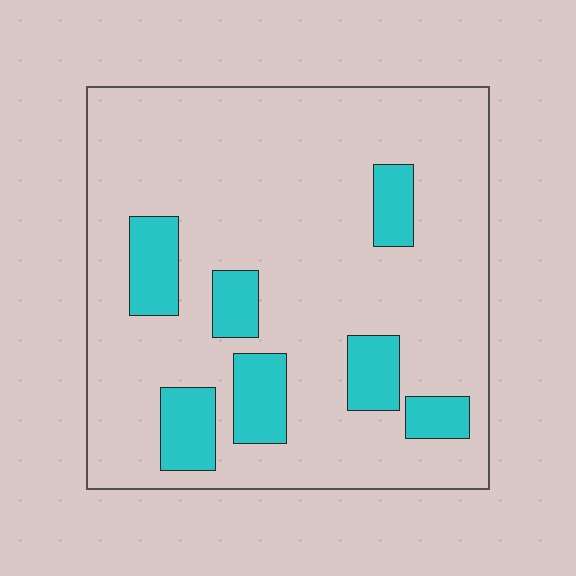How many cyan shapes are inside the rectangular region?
7.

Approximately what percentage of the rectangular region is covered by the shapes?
Approximately 15%.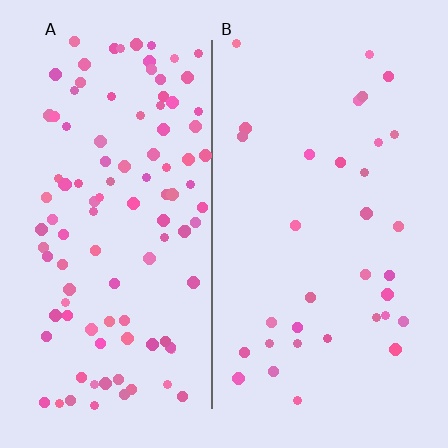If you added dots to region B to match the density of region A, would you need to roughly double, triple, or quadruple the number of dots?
Approximately triple.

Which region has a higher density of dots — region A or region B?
A (the left).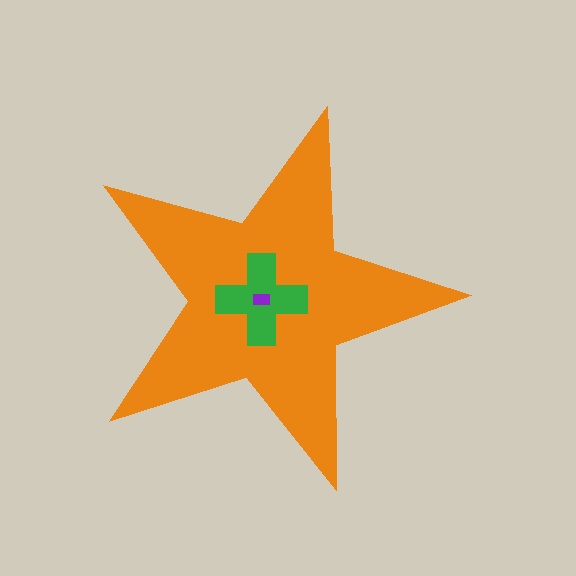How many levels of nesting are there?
3.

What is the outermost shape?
The orange star.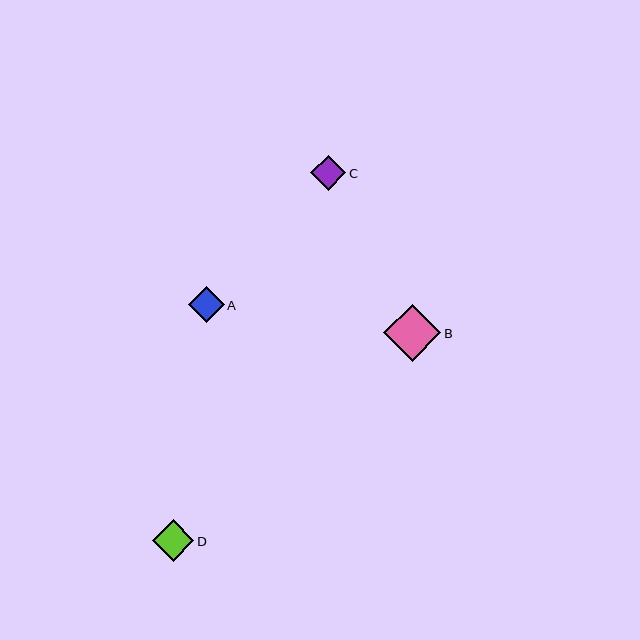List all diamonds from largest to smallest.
From largest to smallest: B, D, A, C.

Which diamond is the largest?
Diamond B is the largest with a size of approximately 57 pixels.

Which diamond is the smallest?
Diamond C is the smallest with a size of approximately 35 pixels.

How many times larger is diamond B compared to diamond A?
Diamond B is approximately 1.6 times the size of diamond A.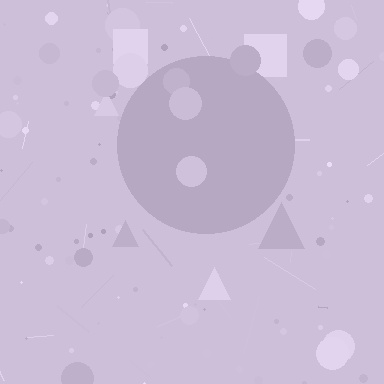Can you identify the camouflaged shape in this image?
The camouflaged shape is a circle.